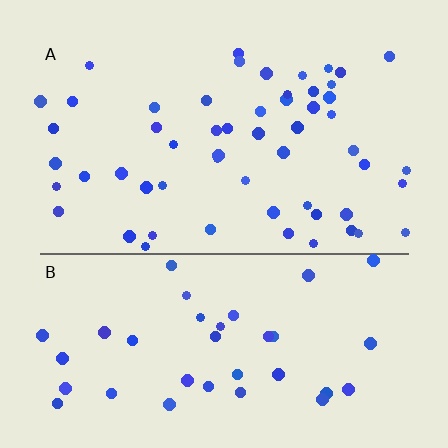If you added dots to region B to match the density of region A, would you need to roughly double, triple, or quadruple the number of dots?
Approximately double.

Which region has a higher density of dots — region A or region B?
A (the top).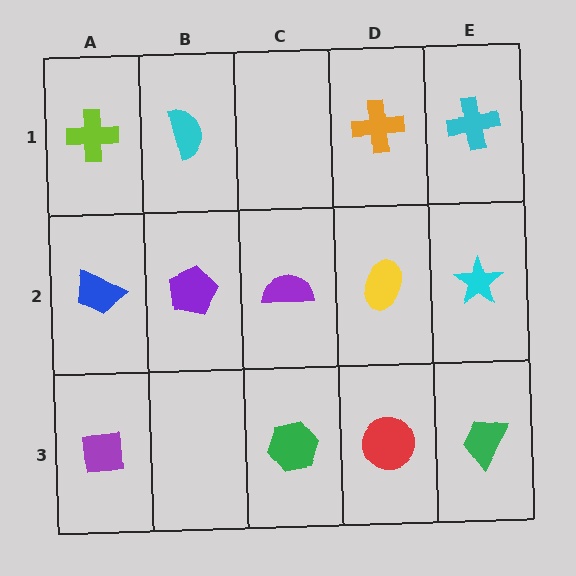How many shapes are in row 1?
4 shapes.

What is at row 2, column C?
A purple semicircle.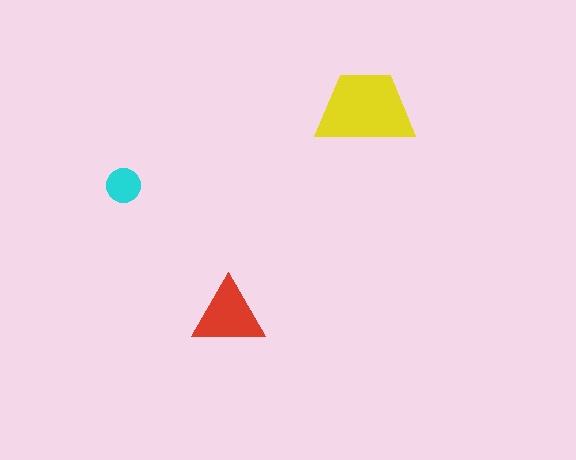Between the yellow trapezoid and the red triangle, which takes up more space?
The yellow trapezoid.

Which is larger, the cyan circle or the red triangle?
The red triangle.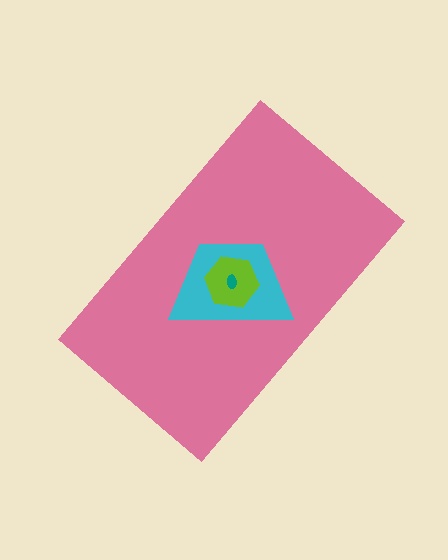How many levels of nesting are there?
4.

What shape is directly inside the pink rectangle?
The cyan trapezoid.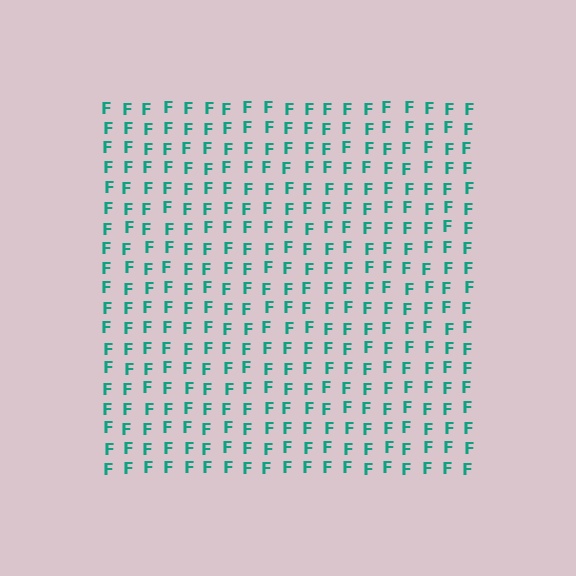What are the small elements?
The small elements are letter F's.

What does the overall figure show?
The overall figure shows a square.